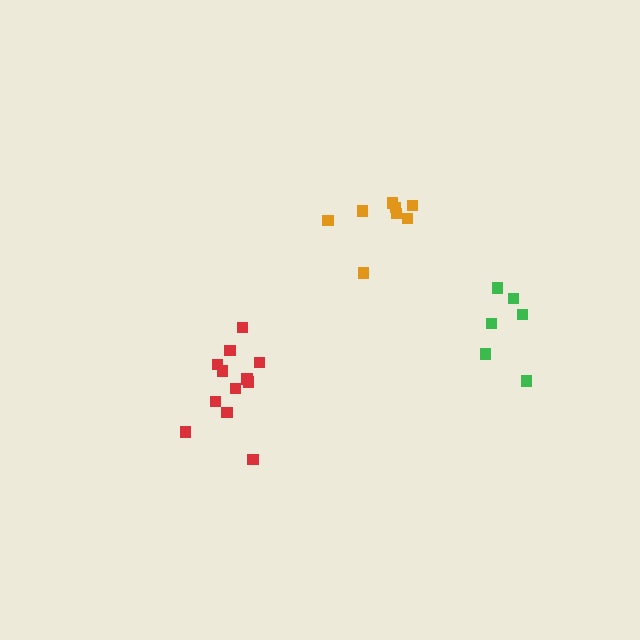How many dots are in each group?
Group 1: 12 dots, Group 2: 8 dots, Group 3: 6 dots (26 total).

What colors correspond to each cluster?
The clusters are colored: red, orange, green.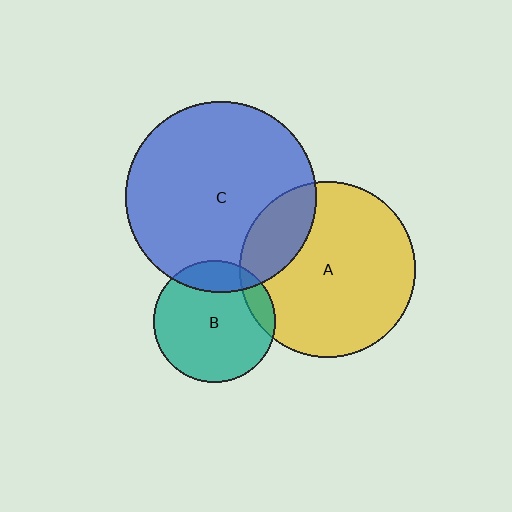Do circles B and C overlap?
Yes.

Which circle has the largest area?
Circle C (blue).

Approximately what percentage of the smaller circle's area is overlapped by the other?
Approximately 15%.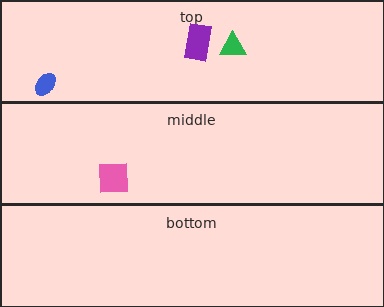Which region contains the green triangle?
The top region.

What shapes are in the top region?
The green triangle, the purple rectangle, the blue ellipse.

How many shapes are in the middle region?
1.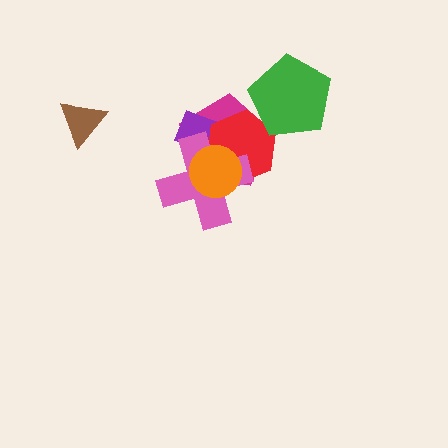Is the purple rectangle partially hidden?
Yes, it is partially covered by another shape.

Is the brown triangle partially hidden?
No, no other shape covers it.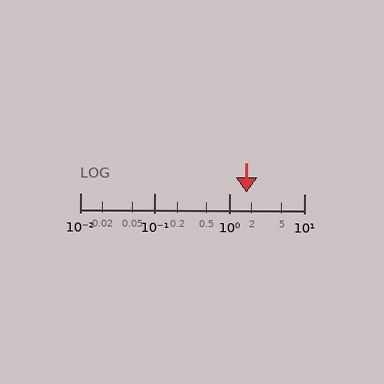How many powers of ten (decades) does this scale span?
The scale spans 3 decades, from 0.01 to 10.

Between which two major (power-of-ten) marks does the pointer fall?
The pointer is between 1 and 10.